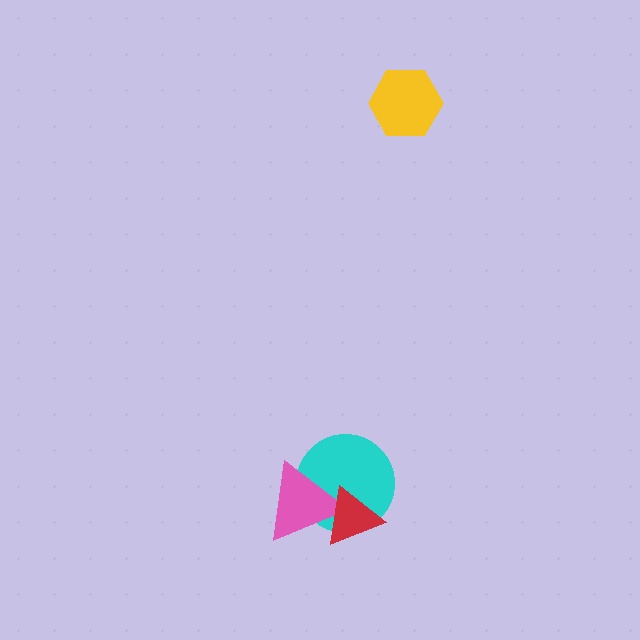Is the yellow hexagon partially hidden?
No, no other shape covers it.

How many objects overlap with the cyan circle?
2 objects overlap with the cyan circle.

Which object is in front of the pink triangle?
The red triangle is in front of the pink triangle.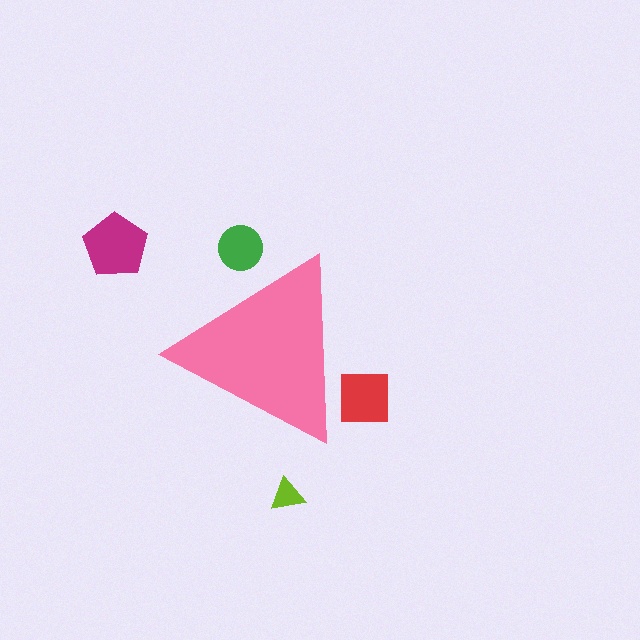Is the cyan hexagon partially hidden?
Yes, the cyan hexagon is partially hidden behind the pink triangle.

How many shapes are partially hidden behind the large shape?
3 shapes are partially hidden.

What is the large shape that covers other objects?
A pink triangle.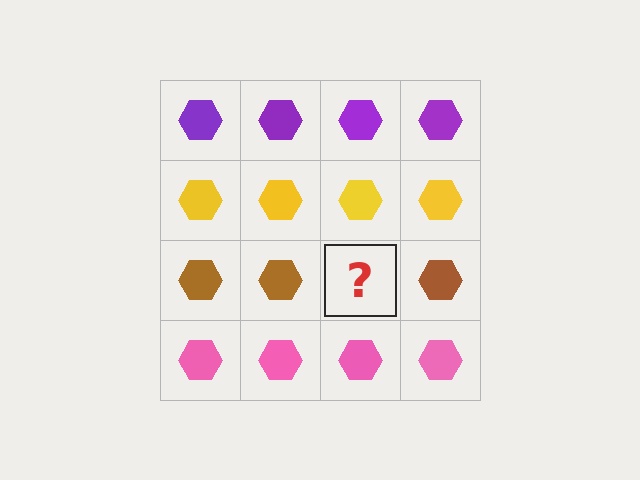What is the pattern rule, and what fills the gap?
The rule is that each row has a consistent color. The gap should be filled with a brown hexagon.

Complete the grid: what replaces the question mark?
The question mark should be replaced with a brown hexagon.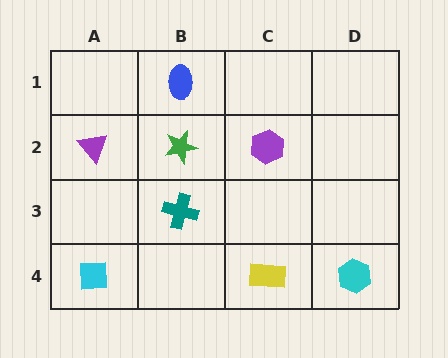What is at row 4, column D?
A cyan hexagon.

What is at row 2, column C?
A purple hexagon.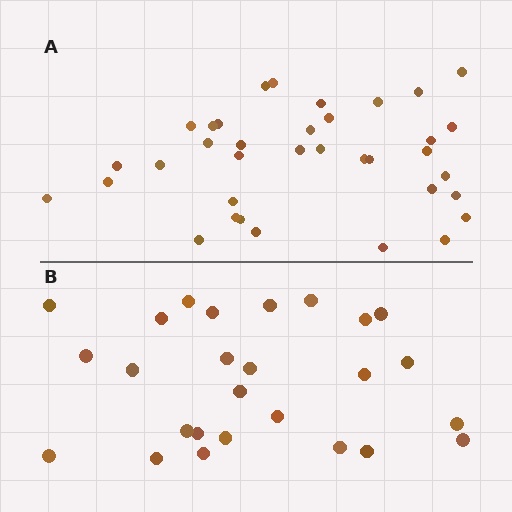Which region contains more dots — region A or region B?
Region A (the top region) has more dots.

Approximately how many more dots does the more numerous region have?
Region A has roughly 10 or so more dots than region B.